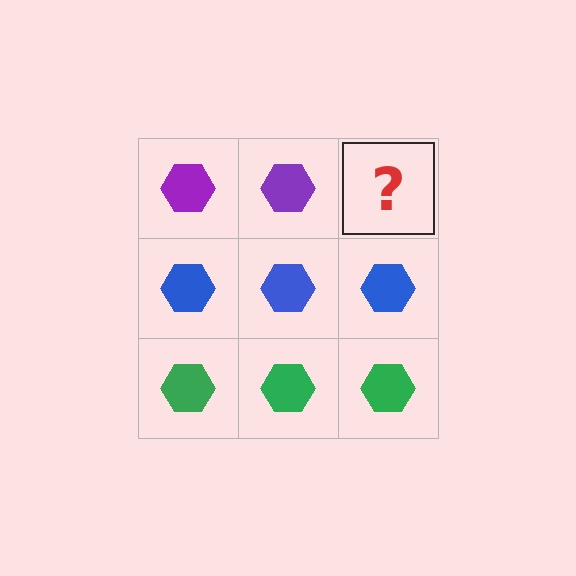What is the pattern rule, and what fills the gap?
The rule is that each row has a consistent color. The gap should be filled with a purple hexagon.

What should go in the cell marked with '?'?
The missing cell should contain a purple hexagon.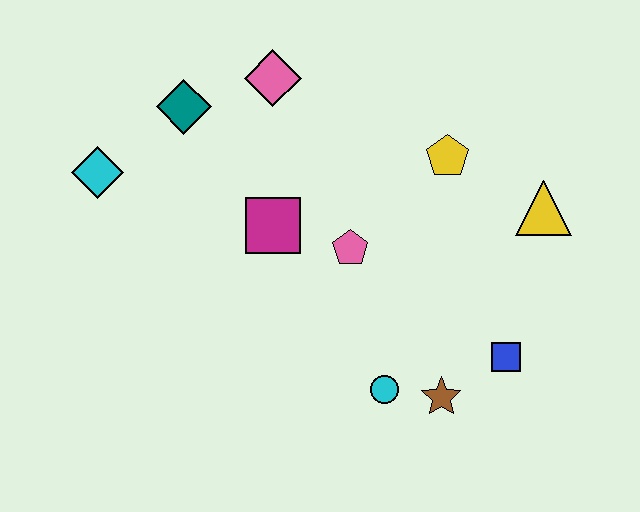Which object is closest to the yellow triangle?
The yellow pentagon is closest to the yellow triangle.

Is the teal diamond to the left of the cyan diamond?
No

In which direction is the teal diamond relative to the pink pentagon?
The teal diamond is to the left of the pink pentagon.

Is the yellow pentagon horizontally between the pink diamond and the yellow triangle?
Yes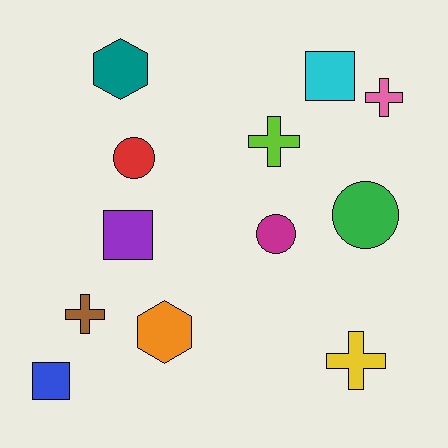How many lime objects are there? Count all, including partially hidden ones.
There is 1 lime object.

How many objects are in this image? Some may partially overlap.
There are 12 objects.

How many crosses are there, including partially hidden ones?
There are 4 crosses.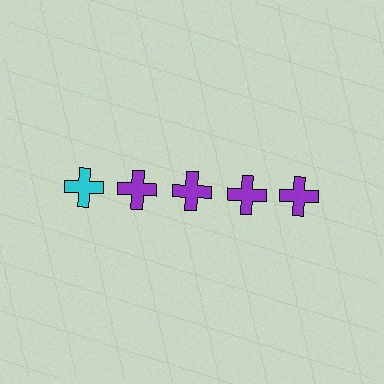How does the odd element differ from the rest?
It has a different color: cyan instead of purple.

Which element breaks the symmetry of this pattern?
The cyan cross in the top row, leftmost column breaks the symmetry. All other shapes are purple crosses.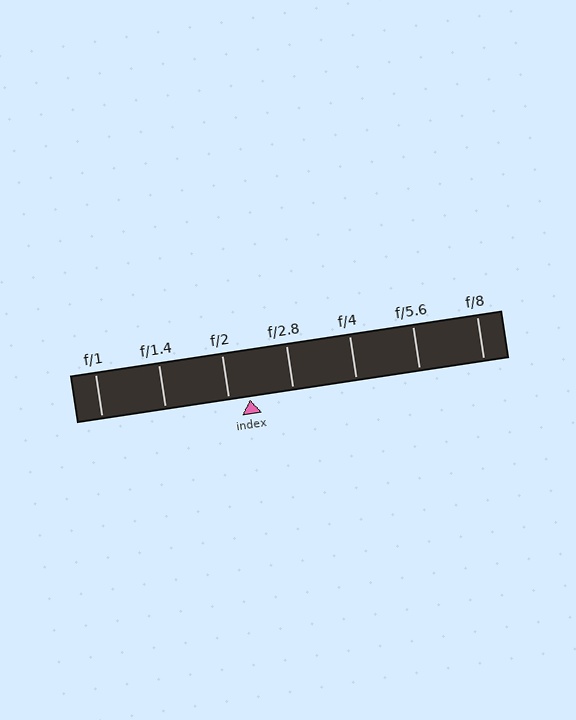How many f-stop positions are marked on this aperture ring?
There are 7 f-stop positions marked.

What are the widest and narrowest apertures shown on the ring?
The widest aperture shown is f/1 and the narrowest is f/8.